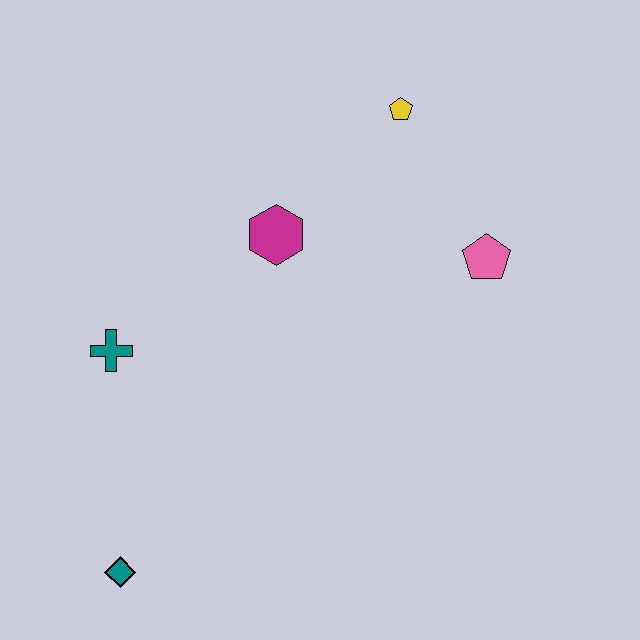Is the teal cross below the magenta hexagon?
Yes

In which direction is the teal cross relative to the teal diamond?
The teal cross is above the teal diamond.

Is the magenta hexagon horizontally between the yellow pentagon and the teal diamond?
Yes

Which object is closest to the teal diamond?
The teal cross is closest to the teal diamond.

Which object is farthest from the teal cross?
The pink pentagon is farthest from the teal cross.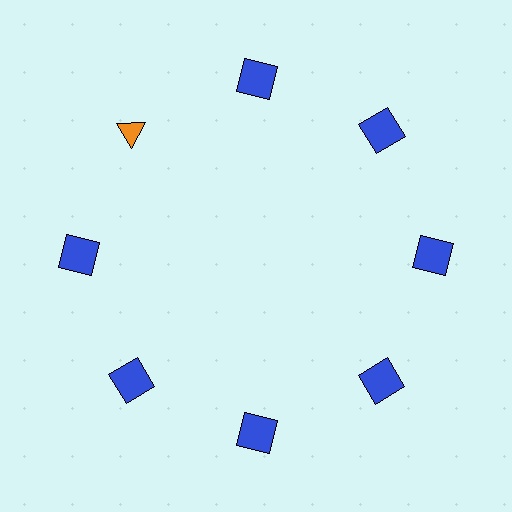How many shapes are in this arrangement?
There are 8 shapes arranged in a ring pattern.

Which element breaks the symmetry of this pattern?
The orange triangle at roughly the 10 o'clock position breaks the symmetry. All other shapes are blue squares.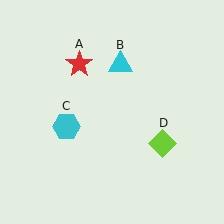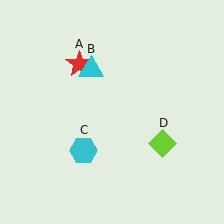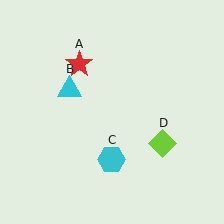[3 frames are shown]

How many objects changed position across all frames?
2 objects changed position: cyan triangle (object B), cyan hexagon (object C).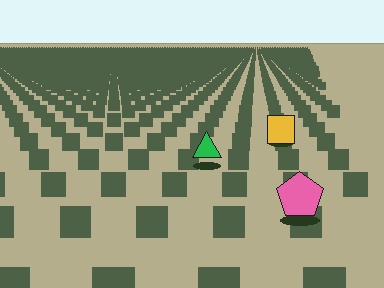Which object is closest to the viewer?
The pink pentagon is closest. The texture marks near it are larger and more spread out.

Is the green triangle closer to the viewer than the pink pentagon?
No. The pink pentagon is closer — you can tell from the texture gradient: the ground texture is coarser near it.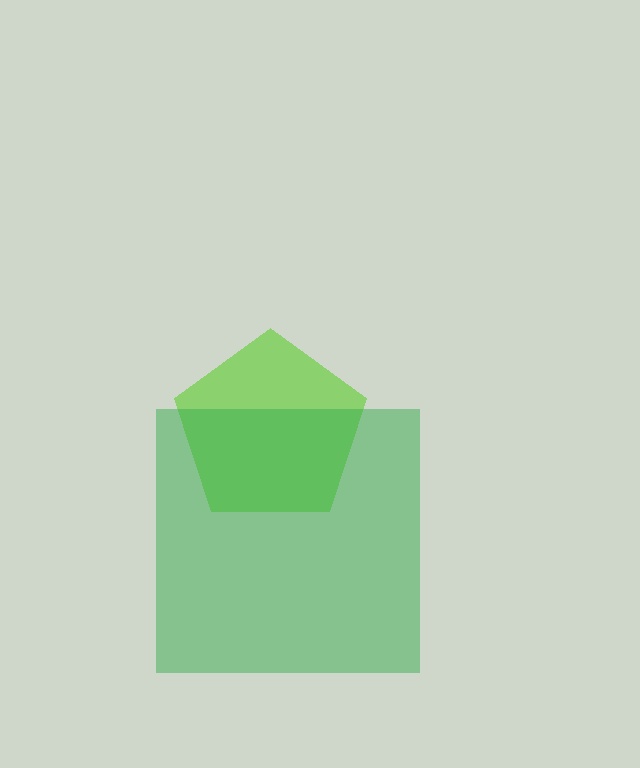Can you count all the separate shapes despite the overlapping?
Yes, there are 2 separate shapes.